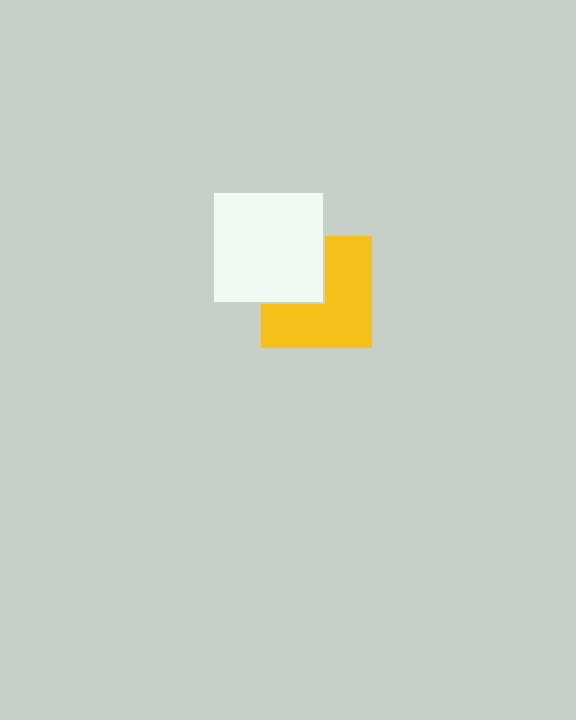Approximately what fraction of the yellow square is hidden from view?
Roughly 35% of the yellow square is hidden behind the white square.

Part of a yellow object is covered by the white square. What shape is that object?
It is a square.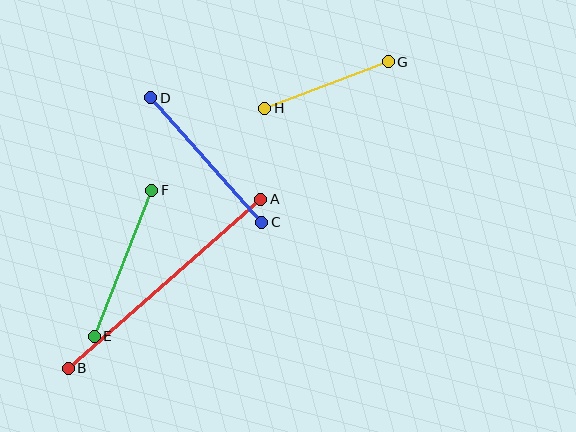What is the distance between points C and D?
The distance is approximately 167 pixels.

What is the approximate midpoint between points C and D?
The midpoint is at approximately (206, 160) pixels.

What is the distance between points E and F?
The distance is approximately 157 pixels.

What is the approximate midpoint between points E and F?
The midpoint is at approximately (123, 263) pixels.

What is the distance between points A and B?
The distance is approximately 256 pixels.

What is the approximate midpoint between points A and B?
The midpoint is at approximately (165, 284) pixels.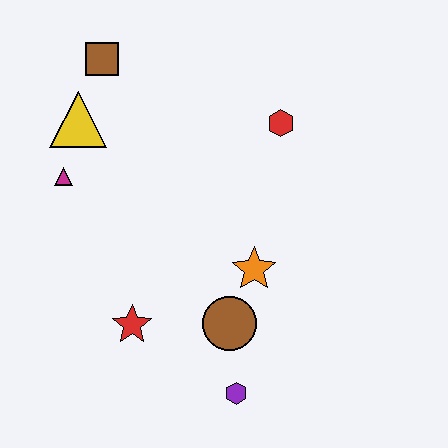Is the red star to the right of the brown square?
Yes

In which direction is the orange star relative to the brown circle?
The orange star is above the brown circle.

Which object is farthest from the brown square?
The purple hexagon is farthest from the brown square.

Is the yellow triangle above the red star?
Yes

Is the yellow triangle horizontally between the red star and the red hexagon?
No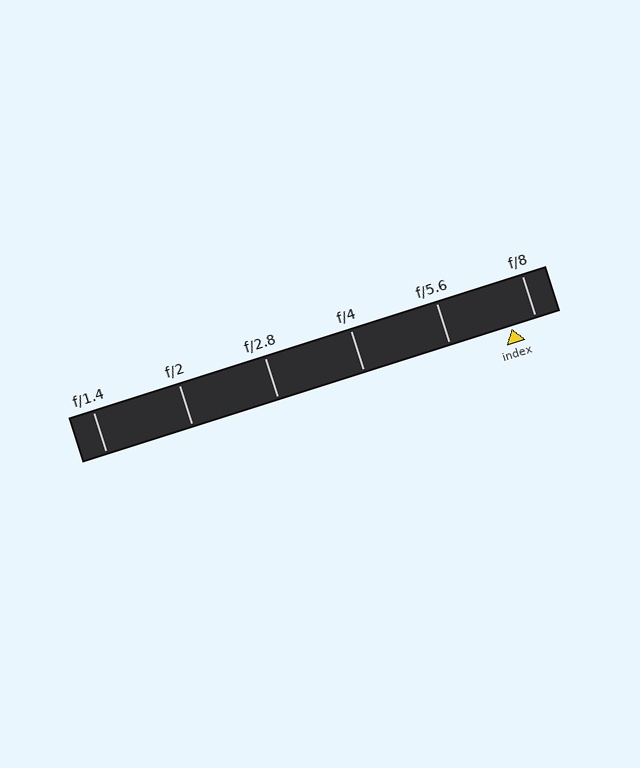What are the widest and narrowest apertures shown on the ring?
The widest aperture shown is f/1.4 and the narrowest is f/8.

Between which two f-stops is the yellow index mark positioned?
The index mark is between f/5.6 and f/8.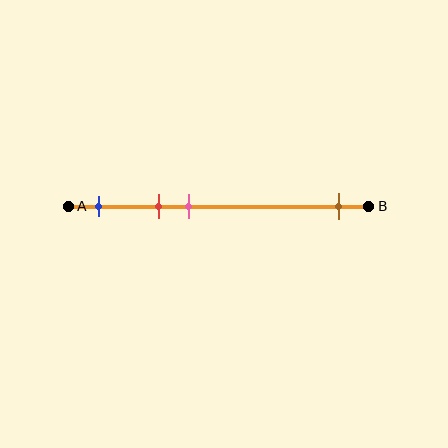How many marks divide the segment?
There are 4 marks dividing the segment.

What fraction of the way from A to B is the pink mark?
The pink mark is approximately 40% (0.4) of the way from A to B.